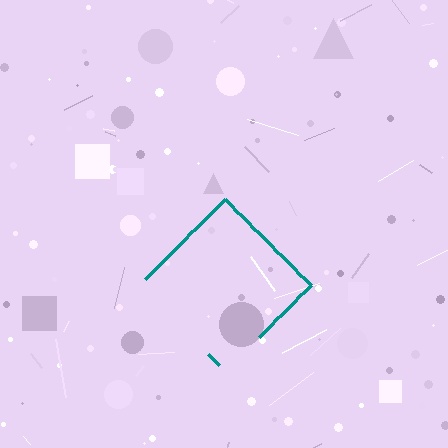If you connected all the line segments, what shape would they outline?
They would outline a diamond.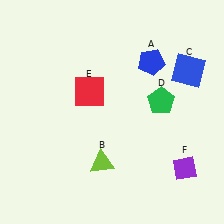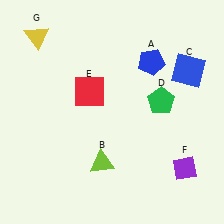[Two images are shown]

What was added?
A yellow triangle (G) was added in Image 2.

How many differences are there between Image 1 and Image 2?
There is 1 difference between the two images.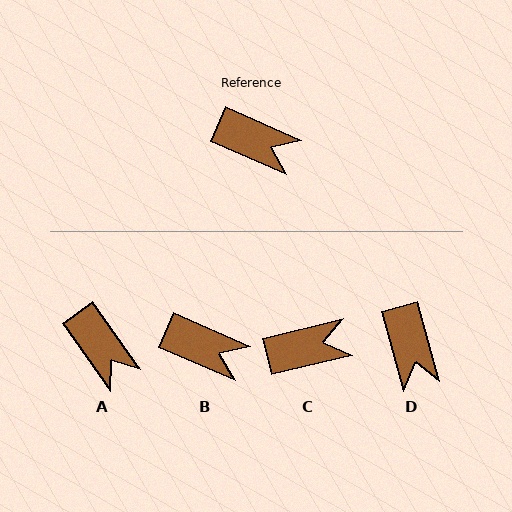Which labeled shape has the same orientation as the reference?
B.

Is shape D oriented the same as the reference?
No, it is off by about 50 degrees.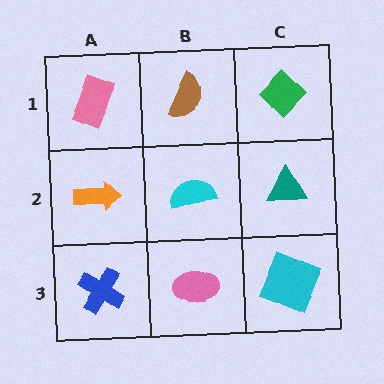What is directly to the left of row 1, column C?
A brown semicircle.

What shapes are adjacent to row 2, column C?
A green diamond (row 1, column C), a cyan square (row 3, column C), a cyan semicircle (row 2, column B).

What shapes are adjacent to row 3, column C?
A teal triangle (row 2, column C), a pink ellipse (row 3, column B).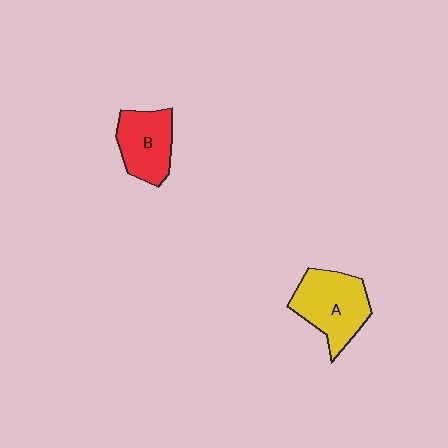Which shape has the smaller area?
Shape B (red).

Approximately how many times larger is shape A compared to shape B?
Approximately 1.3 times.